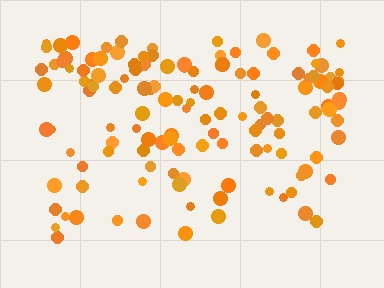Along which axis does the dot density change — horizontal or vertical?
Vertical.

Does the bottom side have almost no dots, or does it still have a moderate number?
Still a moderate number, just noticeably fewer than the top.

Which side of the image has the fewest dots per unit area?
The bottom.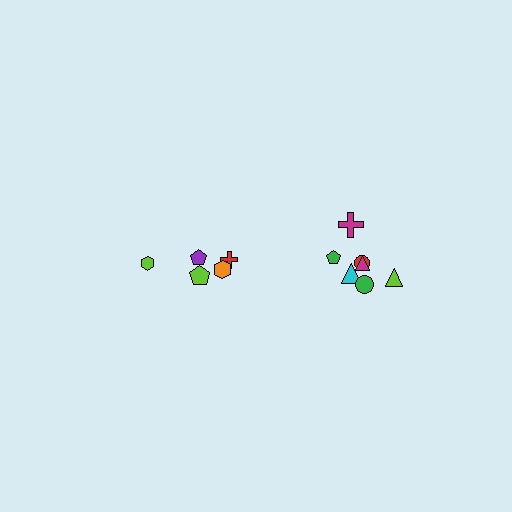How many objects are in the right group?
There are 7 objects.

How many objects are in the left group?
There are 5 objects.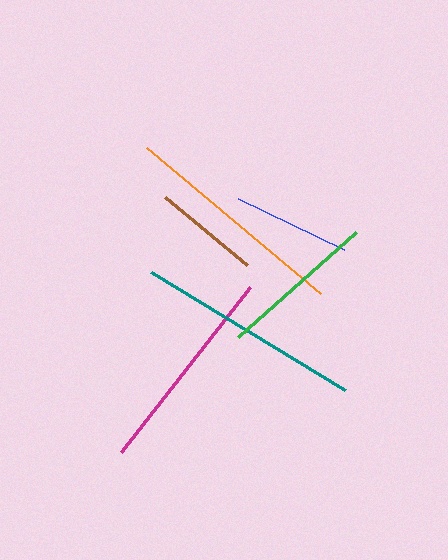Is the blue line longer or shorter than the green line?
The green line is longer than the blue line.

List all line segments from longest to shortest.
From longest to shortest: orange, teal, magenta, green, blue, brown.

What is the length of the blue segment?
The blue segment is approximately 118 pixels long.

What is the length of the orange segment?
The orange segment is approximately 227 pixels long.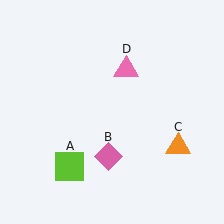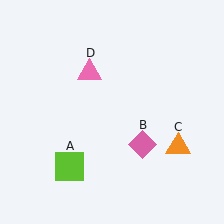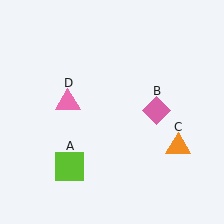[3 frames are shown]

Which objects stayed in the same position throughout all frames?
Lime square (object A) and orange triangle (object C) remained stationary.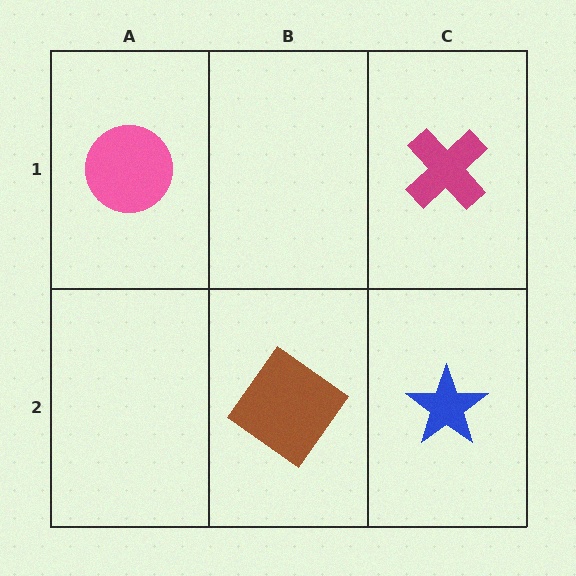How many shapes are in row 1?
2 shapes.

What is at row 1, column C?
A magenta cross.